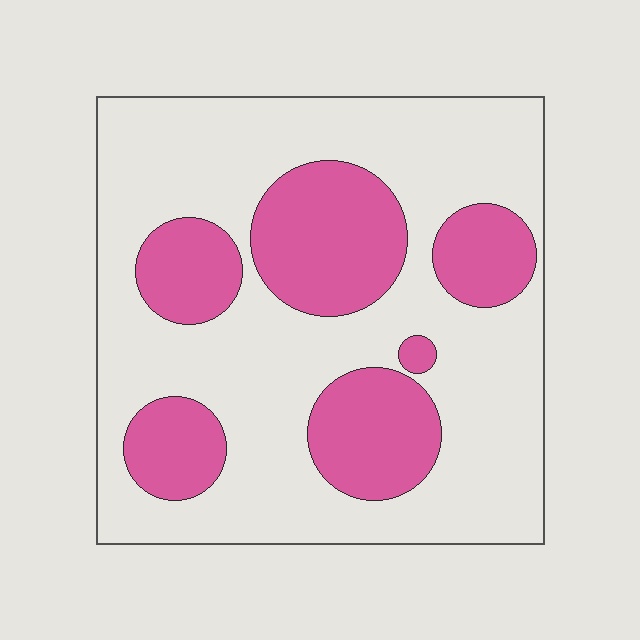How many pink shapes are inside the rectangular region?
6.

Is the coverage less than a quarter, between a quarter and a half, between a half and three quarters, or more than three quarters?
Between a quarter and a half.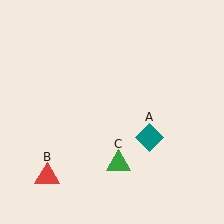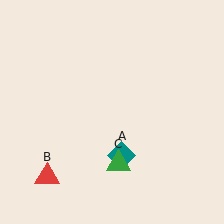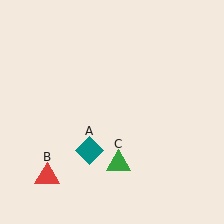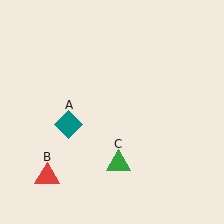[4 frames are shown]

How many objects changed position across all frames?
1 object changed position: teal diamond (object A).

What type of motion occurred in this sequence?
The teal diamond (object A) rotated clockwise around the center of the scene.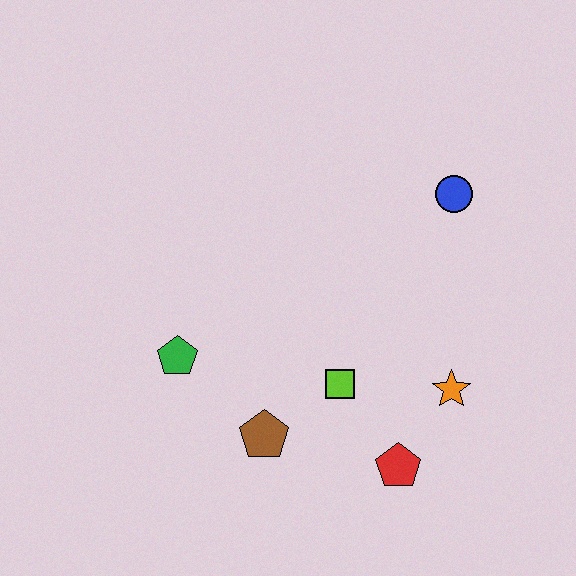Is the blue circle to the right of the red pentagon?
Yes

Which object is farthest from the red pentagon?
The blue circle is farthest from the red pentagon.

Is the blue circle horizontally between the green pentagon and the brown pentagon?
No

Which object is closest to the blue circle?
The orange star is closest to the blue circle.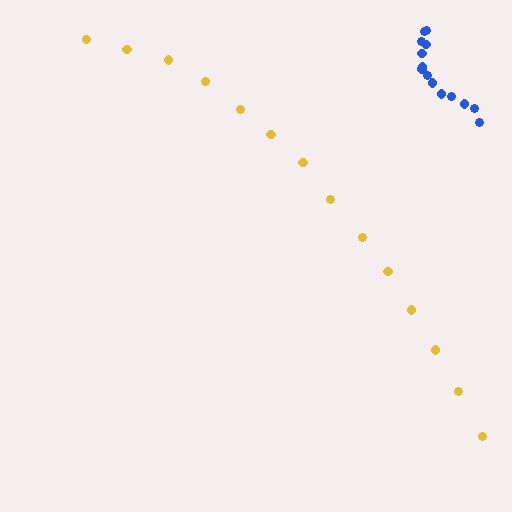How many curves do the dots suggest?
There are 2 distinct paths.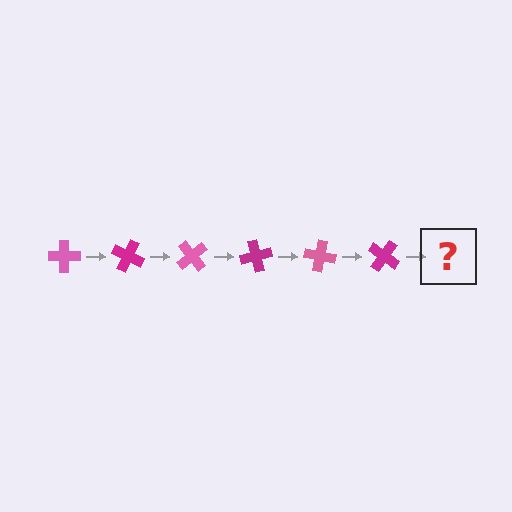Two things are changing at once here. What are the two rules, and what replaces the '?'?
The two rules are that it rotates 25 degrees each step and the color cycles through pink and magenta. The '?' should be a pink cross, rotated 150 degrees from the start.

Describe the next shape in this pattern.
It should be a pink cross, rotated 150 degrees from the start.